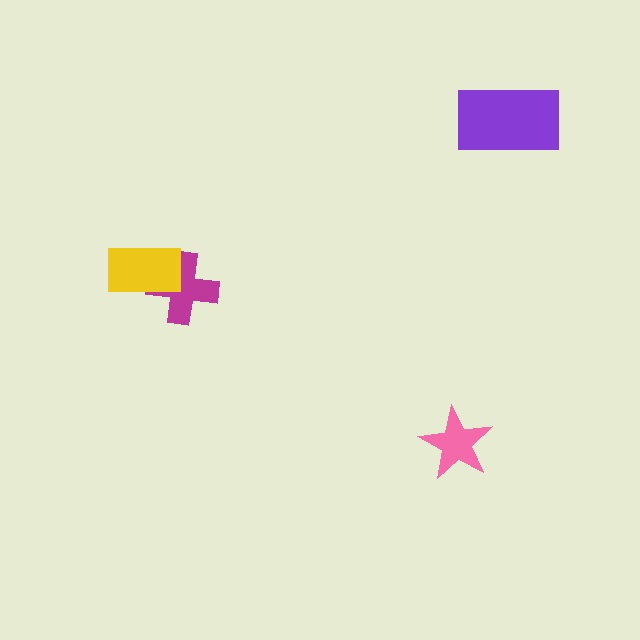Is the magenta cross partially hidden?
Yes, it is partially covered by another shape.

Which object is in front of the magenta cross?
The yellow rectangle is in front of the magenta cross.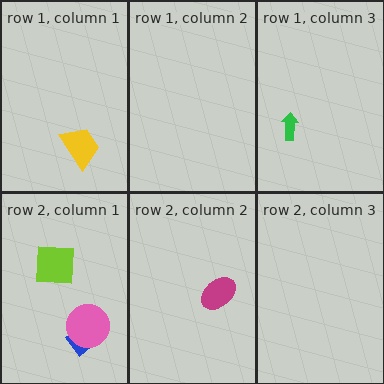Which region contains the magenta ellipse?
The row 2, column 2 region.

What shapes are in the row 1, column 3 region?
The green arrow.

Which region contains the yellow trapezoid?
The row 1, column 1 region.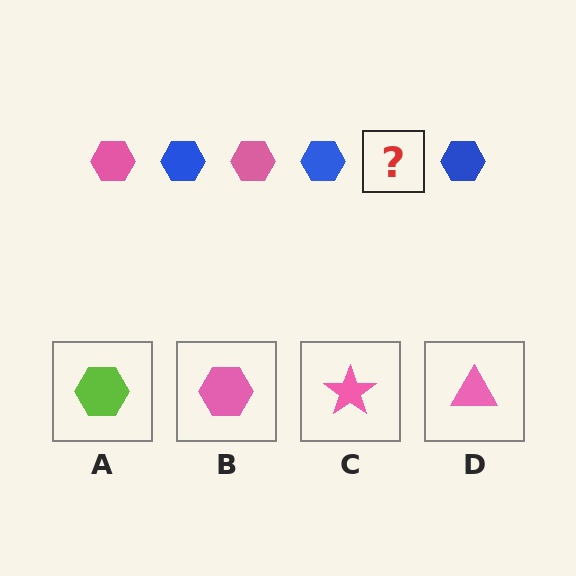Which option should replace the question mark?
Option B.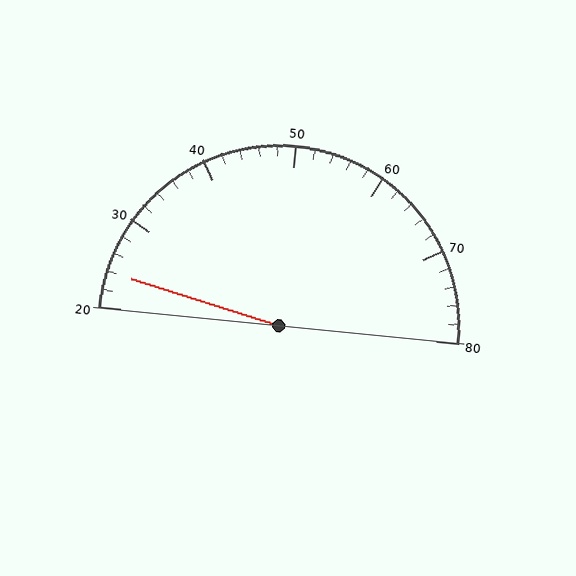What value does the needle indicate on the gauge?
The needle indicates approximately 24.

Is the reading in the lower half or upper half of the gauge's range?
The reading is in the lower half of the range (20 to 80).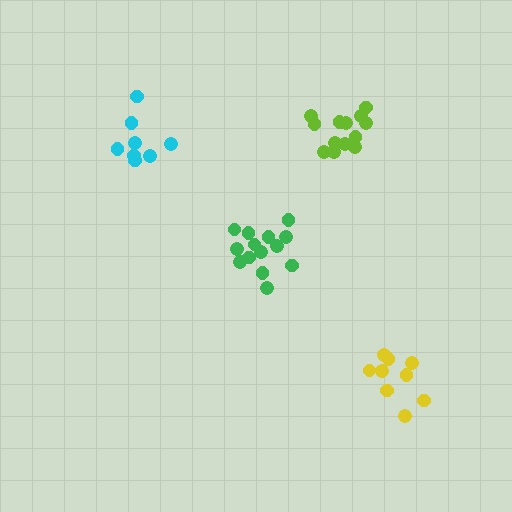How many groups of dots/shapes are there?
There are 4 groups.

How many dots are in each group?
Group 1: 8 dots, Group 2: 13 dots, Group 3: 14 dots, Group 4: 9 dots (44 total).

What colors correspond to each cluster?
The clusters are colored: cyan, lime, green, yellow.